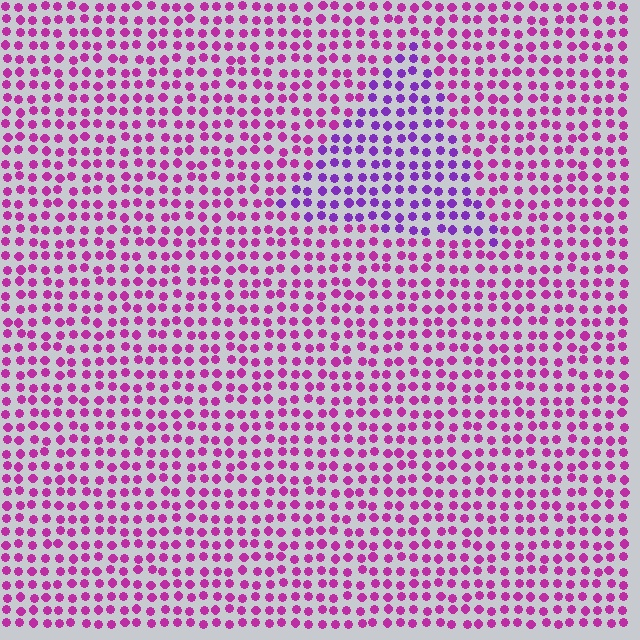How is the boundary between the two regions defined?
The boundary is defined purely by a slight shift in hue (about 35 degrees). Spacing, size, and orientation are identical on both sides.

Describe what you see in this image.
The image is filled with small magenta elements in a uniform arrangement. A triangle-shaped region is visible where the elements are tinted to a slightly different hue, forming a subtle color boundary.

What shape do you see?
I see a triangle.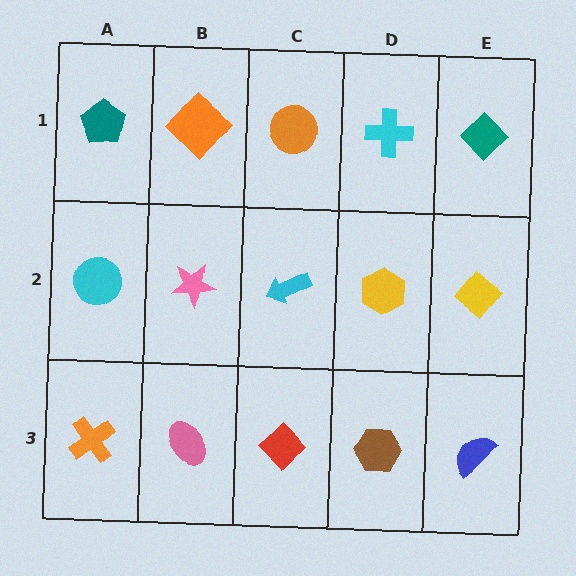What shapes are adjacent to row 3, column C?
A cyan arrow (row 2, column C), a pink ellipse (row 3, column B), a brown hexagon (row 3, column D).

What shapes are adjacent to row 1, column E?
A yellow diamond (row 2, column E), a cyan cross (row 1, column D).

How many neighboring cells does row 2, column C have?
4.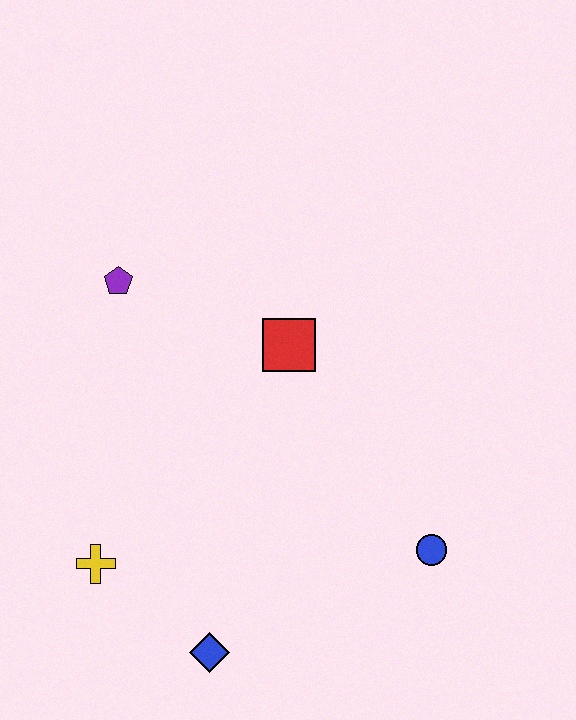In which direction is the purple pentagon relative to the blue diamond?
The purple pentagon is above the blue diamond.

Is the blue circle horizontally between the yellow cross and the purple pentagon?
No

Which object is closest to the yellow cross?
The blue diamond is closest to the yellow cross.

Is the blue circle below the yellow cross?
No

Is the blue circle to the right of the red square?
Yes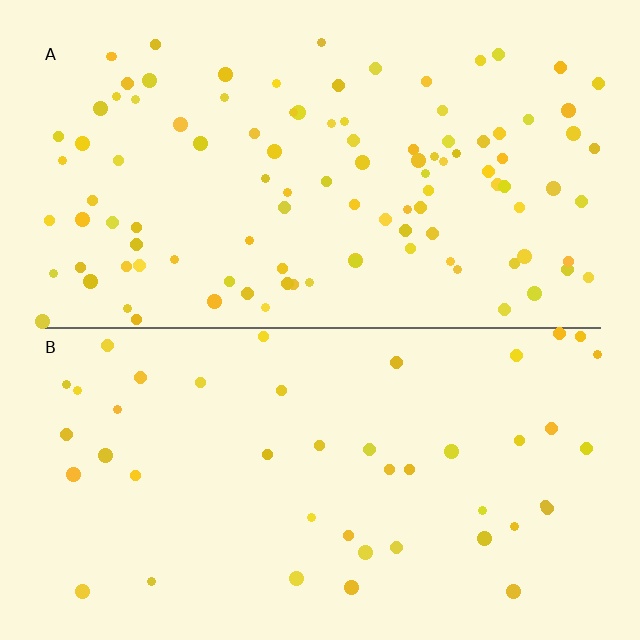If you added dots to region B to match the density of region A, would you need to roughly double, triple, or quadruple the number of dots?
Approximately double.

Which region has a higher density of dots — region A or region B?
A (the top).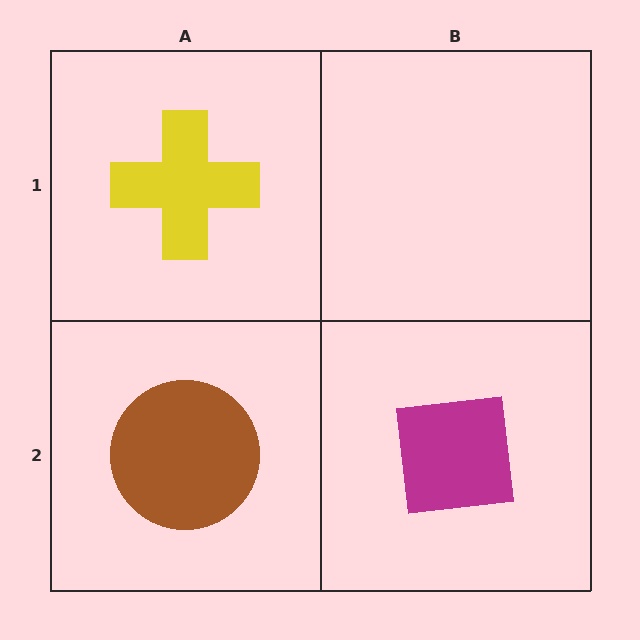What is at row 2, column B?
A magenta square.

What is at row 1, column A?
A yellow cross.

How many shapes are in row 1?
1 shape.